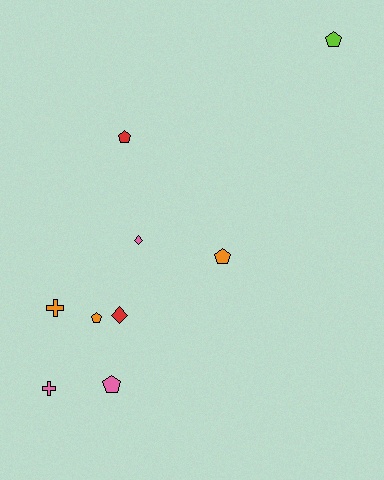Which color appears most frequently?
Pink, with 3 objects.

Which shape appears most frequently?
Pentagon, with 5 objects.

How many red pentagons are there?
There is 1 red pentagon.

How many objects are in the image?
There are 9 objects.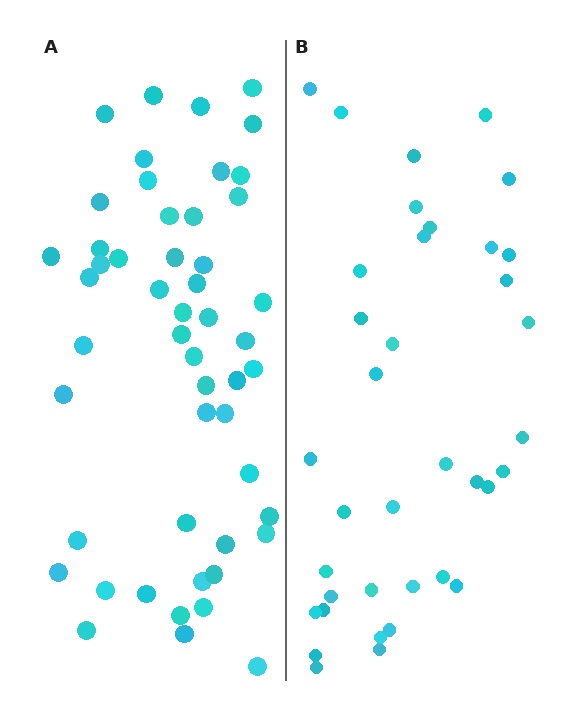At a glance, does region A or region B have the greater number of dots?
Region A (the left region) has more dots.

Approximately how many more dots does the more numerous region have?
Region A has approximately 15 more dots than region B.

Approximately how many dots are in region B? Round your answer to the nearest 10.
About 40 dots. (The exact count is 37, which rounds to 40.)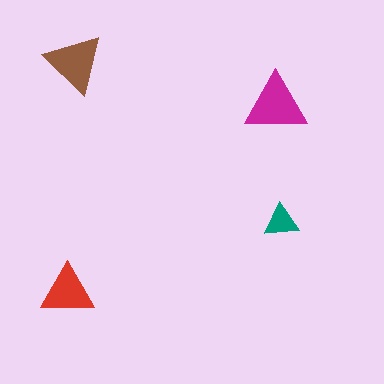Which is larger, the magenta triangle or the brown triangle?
The magenta one.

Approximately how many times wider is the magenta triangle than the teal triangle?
About 2 times wider.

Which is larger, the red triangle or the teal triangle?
The red one.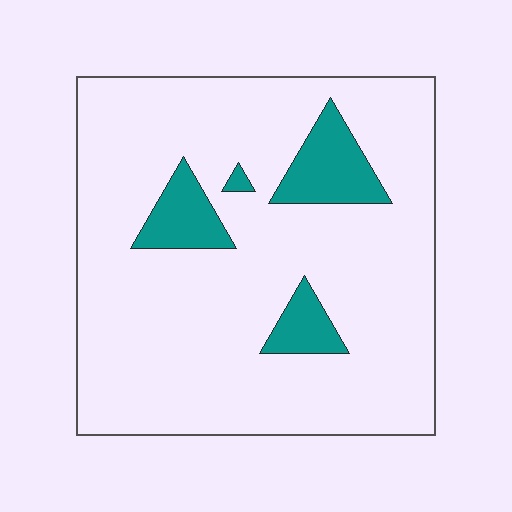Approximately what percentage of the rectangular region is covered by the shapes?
Approximately 10%.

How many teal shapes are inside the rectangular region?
4.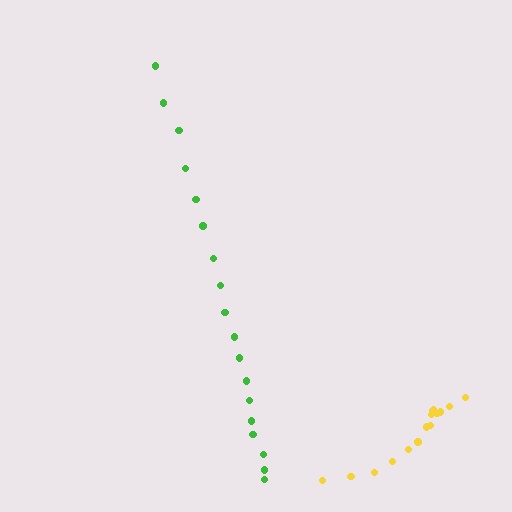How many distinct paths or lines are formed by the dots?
There are 2 distinct paths.